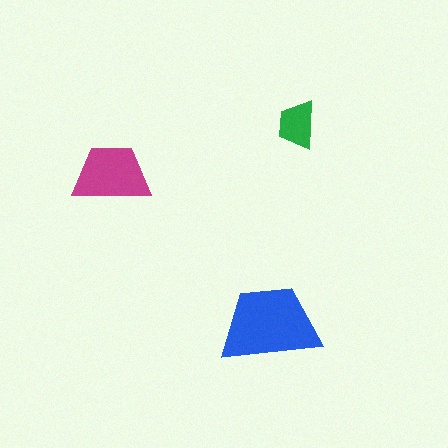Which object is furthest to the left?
The magenta trapezoid is leftmost.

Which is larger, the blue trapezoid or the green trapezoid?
The blue one.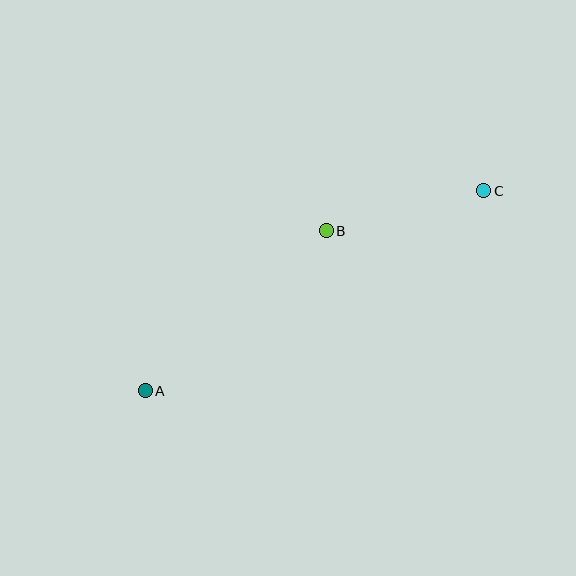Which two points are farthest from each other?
Points A and C are farthest from each other.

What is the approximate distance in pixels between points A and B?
The distance between A and B is approximately 242 pixels.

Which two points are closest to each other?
Points B and C are closest to each other.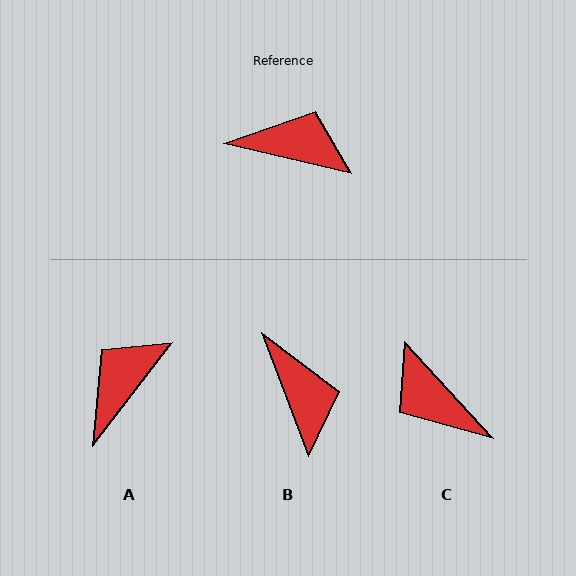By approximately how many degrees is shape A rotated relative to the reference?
Approximately 65 degrees counter-clockwise.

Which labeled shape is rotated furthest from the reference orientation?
C, about 146 degrees away.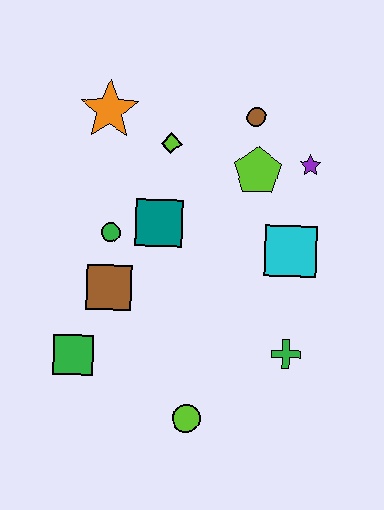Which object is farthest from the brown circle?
The lime circle is farthest from the brown circle.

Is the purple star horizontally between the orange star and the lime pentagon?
No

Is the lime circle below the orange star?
Yes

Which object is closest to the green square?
The brown square is closest to the green square.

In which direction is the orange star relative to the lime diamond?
The orange star is to the left of the lime diamond.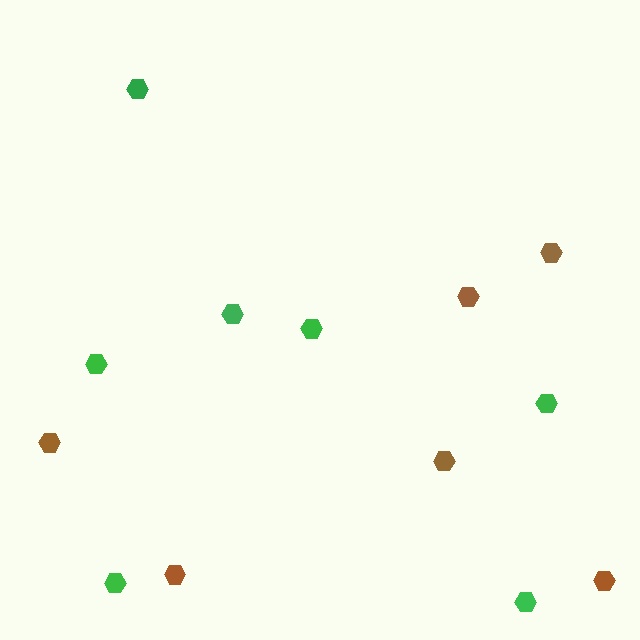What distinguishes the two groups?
There are 2 groups: one group of brown hexagons (6) and one group of green hexagons (7).